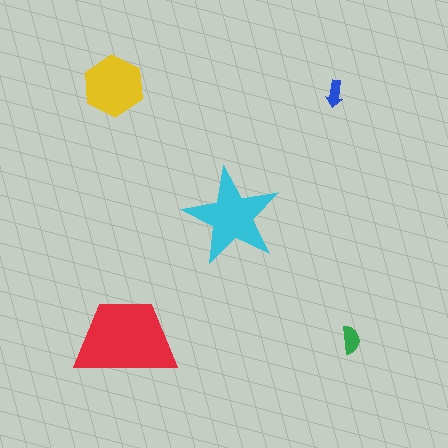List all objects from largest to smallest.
The red trapezoid, the cyan star, the yellow hexagon, the green semicircle, the blue arrow.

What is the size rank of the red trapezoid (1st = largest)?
1st.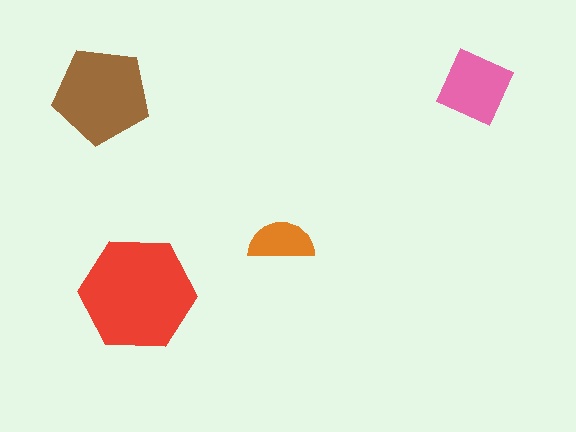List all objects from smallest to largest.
The orange semicircle, the pink diamond, the brown pentagon, the red hexagon.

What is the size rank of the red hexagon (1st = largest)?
1st.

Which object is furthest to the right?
The pink diamond is rightmost.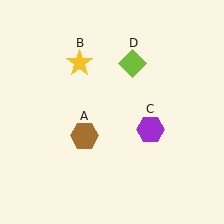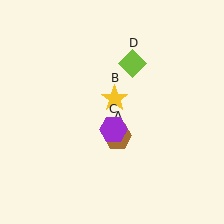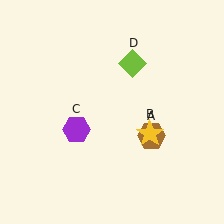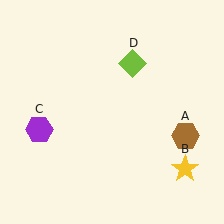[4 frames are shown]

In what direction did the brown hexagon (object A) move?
The brown hexagon (object A) moved right.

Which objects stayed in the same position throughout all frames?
Lime diamond (object D) remained stationary.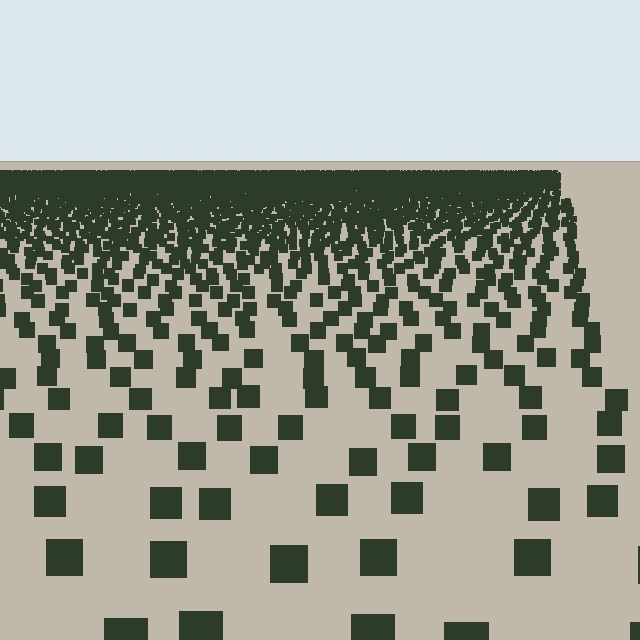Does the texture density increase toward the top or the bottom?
Density increases toward the top.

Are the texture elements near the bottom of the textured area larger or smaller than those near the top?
Larger. Near the bottom, elements are closer to the viewer and appear at a bigger on-screen size.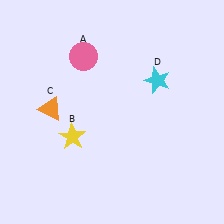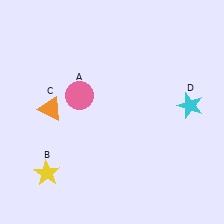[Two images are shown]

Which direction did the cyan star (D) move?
The cyan star (D) moved right.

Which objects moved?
The objects that moved are: the pink circle (A), the yellow star (B), the cyan star (D).